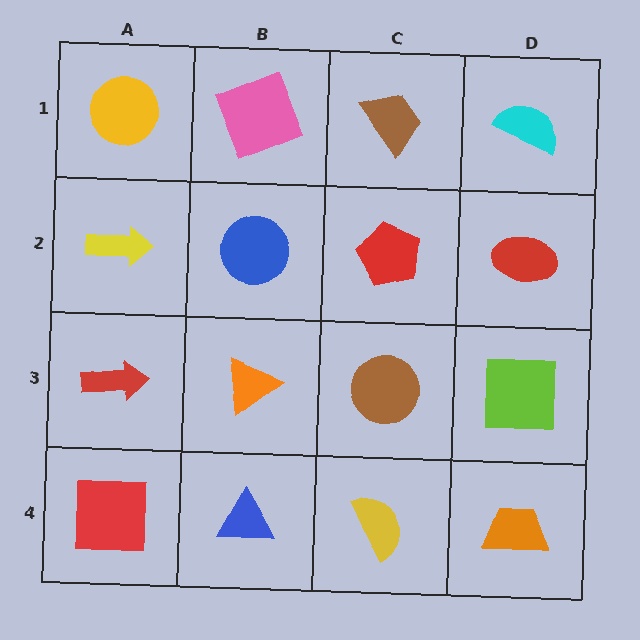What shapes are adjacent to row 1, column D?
A red ellipse (row 2, column D), a brown trapezoid (row 1, column C).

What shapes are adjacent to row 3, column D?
A red ellipse (row 2, column D), an orange trapezoid (row 4, column D), a brown circle (row 3, column C).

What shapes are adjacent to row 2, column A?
A yellow circle (row 1, column A), a red arrow (row 3, column A), a blue circle (row 2, column B).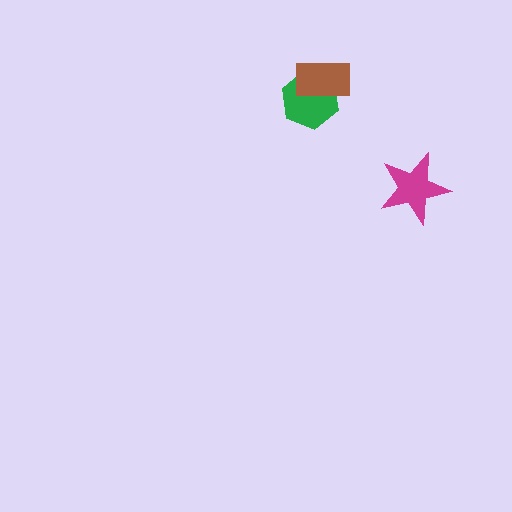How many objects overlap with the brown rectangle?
1 object overlaps with the brown rectangle.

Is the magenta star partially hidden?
No, no other shape covers it.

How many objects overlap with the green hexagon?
1 object overlaps with the green hexagon.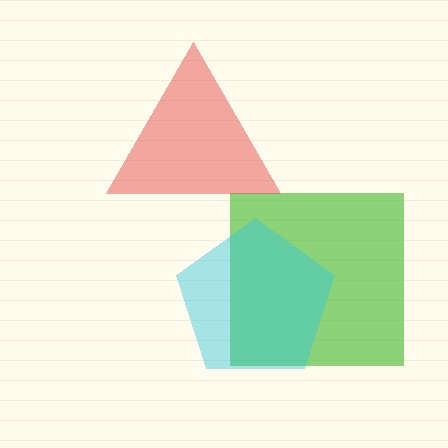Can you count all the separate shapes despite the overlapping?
Yes, there are 3 separate shapes.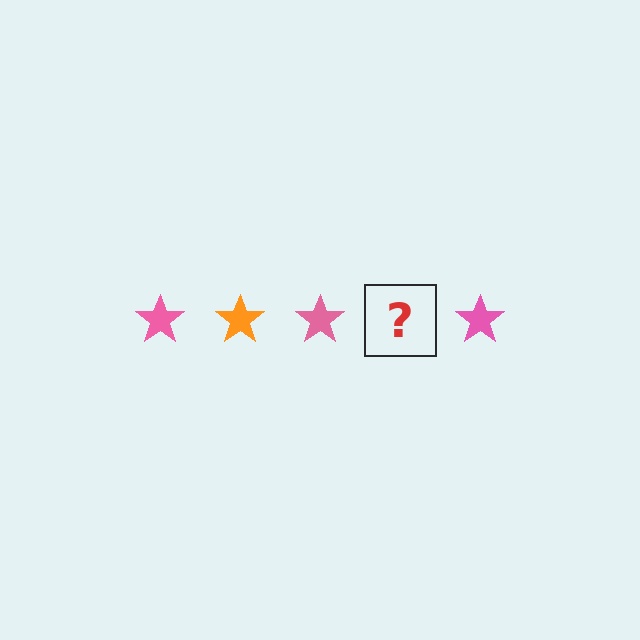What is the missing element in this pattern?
The missing element is an orange star.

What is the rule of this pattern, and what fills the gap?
The rule is that the pattern cycles through pink, orange stars. The gap should be filled with an orange star.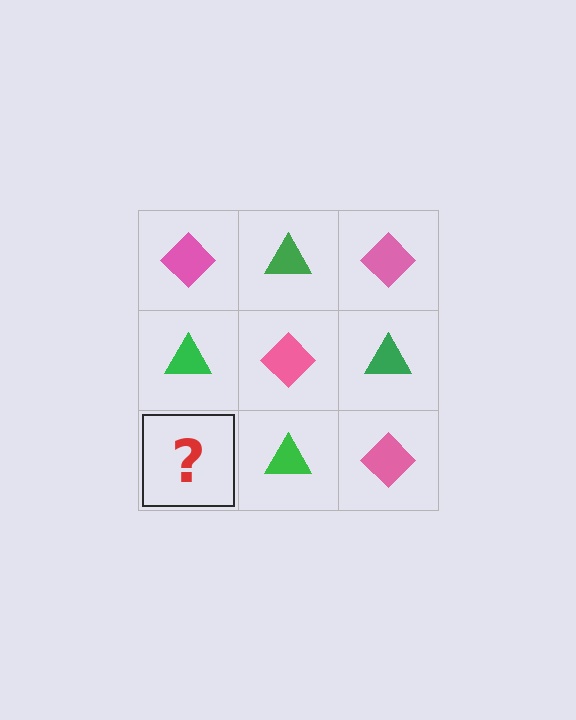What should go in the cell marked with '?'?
The missing cell should contain a pink diamond.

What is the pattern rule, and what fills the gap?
The rule is that it alternates pink diamond and green triangle in a checkerboard pattern. The gap should be filled with a pink diamond.